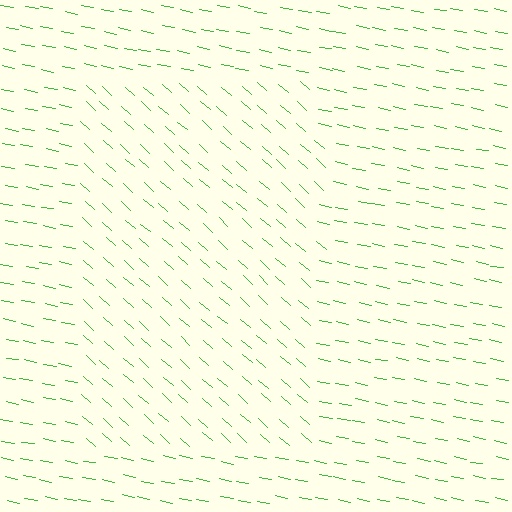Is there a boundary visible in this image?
Yes, there is a texture boundary formed by a change in line orientation.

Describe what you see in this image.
The image is filled with small green line segments. A rectangle region in the image has lines oriented differently from the surrounding lines, creating a visible texture boundary.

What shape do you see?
I see a rectangle.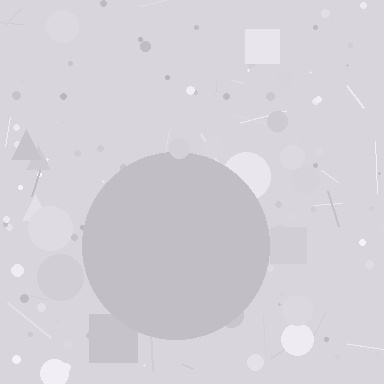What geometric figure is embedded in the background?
A circle is embedded in the background.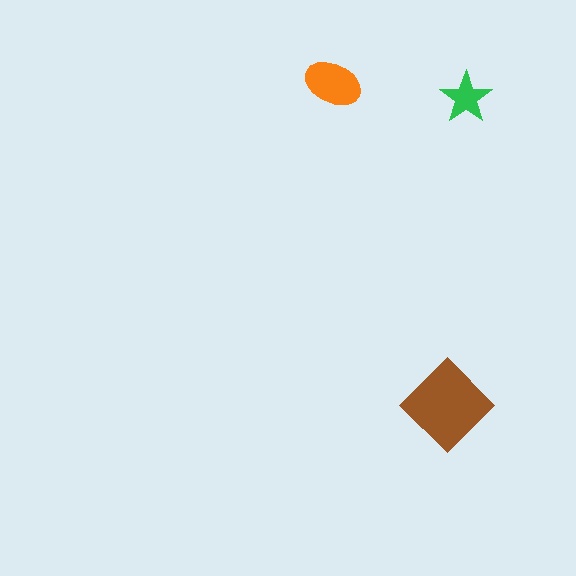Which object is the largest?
The brown diamond.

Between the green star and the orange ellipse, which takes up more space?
The orange ellipse.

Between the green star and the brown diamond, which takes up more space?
The brown diamond.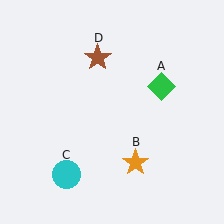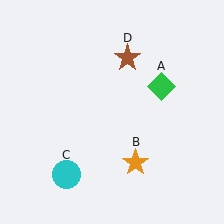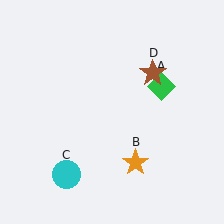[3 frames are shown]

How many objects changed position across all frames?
1 object changed position: brown star (object D).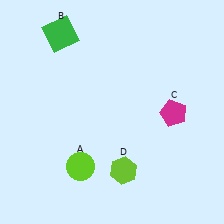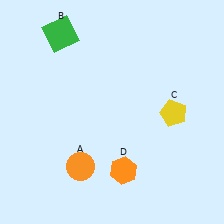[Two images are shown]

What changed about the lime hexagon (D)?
In Image 1, D is lime. In Image 2, it changed to orange.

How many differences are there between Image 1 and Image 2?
There are 3 differences between the two images.